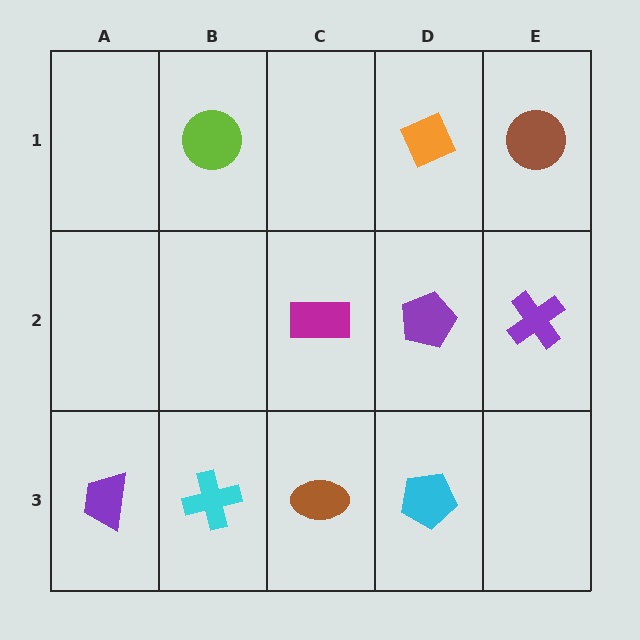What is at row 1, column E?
A brown circle.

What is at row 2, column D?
A purple pentagon.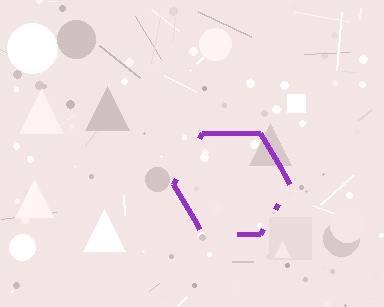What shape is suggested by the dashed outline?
The dashed outline suggests a hexagon.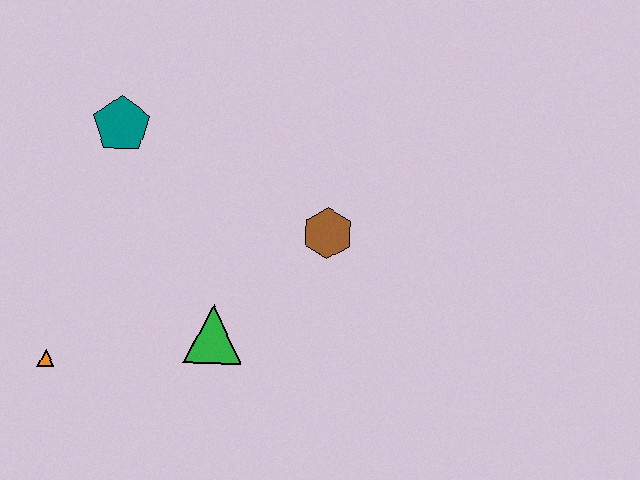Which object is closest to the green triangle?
The brown hexagon is closest to the green triangle.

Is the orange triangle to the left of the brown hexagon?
Yes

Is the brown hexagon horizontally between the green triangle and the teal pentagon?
No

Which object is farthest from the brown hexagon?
The orange triangle is farthest from the brown hexagon.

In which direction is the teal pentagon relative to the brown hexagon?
The teal pentagon is to the left of the brown hexagon.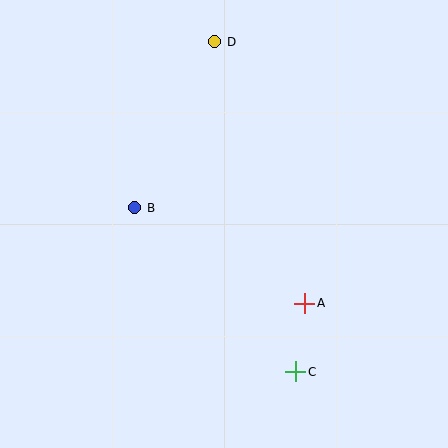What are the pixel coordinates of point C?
Point C is at (296, 372).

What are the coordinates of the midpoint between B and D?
The midpoint between B and D is at (175, 125).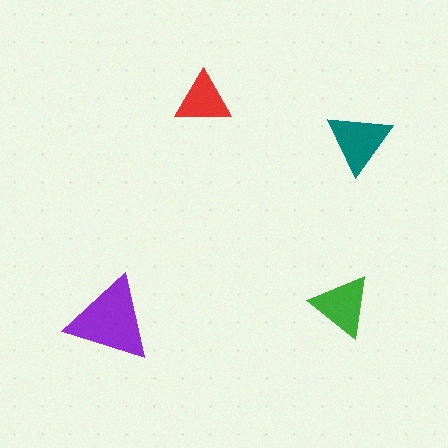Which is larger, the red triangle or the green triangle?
The green one.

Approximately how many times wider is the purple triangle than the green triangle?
About 1.5 times wider.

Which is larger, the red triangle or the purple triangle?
The purple one.